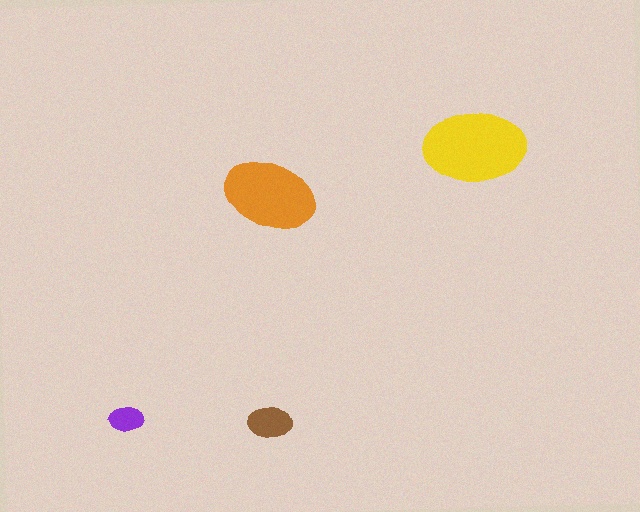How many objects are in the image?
There are 4 objects in the image.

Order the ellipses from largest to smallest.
the yellow one, the orange one, the brown one, the purple one.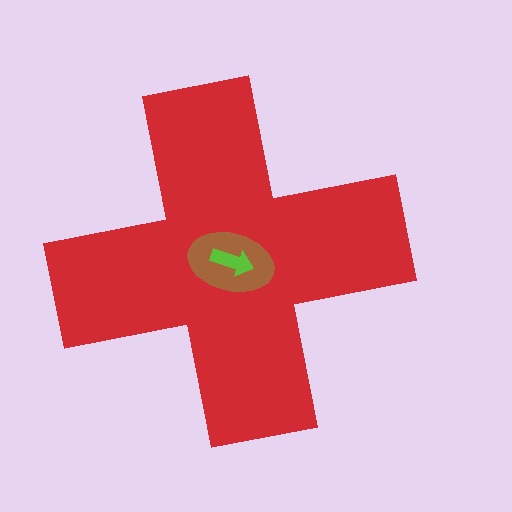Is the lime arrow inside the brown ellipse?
Yes.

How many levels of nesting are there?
3.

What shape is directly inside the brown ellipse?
The lime arrow.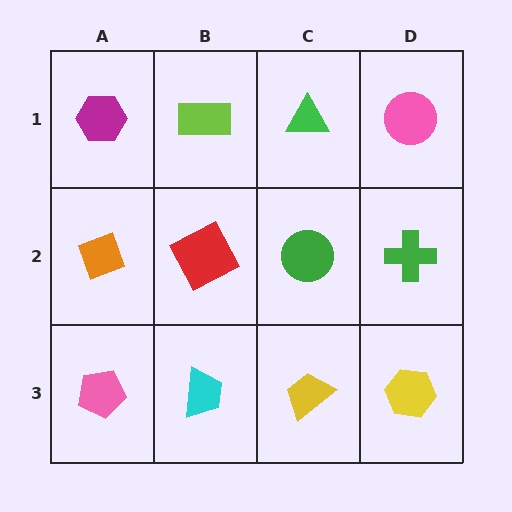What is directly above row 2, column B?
A lime rectangle.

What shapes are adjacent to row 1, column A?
An orange diamond (row 2, column A), a lime rectangle (row 1, column B).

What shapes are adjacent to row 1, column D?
A green cross (row 2, column D), a green triangle (row 1, column C).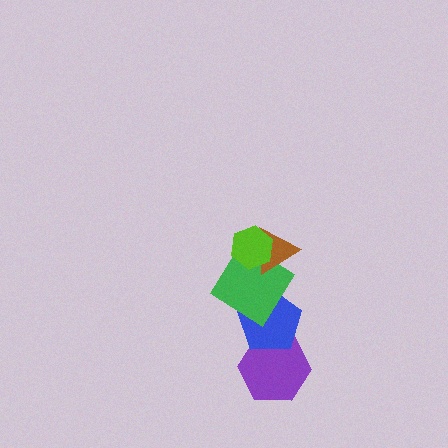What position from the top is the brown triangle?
The brown triangle is 2nd from the top.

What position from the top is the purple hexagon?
The purple hexagon is 5th from the top.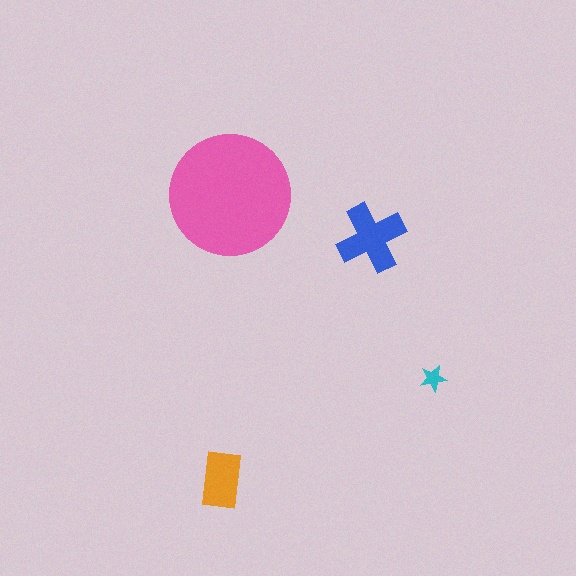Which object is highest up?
The pink circle is topmost.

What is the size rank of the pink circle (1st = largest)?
1st.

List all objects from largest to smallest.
The pink circle, the blue cross, the orange rectangle, the cyan star.